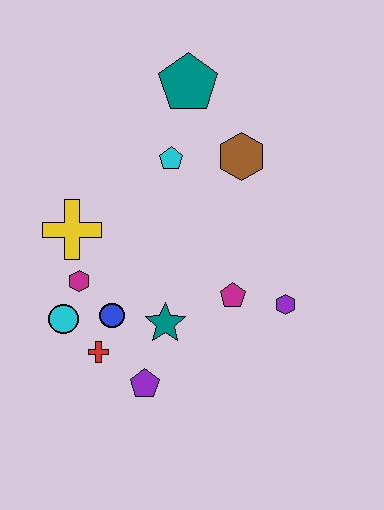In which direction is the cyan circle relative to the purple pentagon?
The cyan circle is to the left of the purple pentagon.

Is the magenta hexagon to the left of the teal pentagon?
Yes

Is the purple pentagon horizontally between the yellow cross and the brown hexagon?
Yes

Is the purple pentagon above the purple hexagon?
No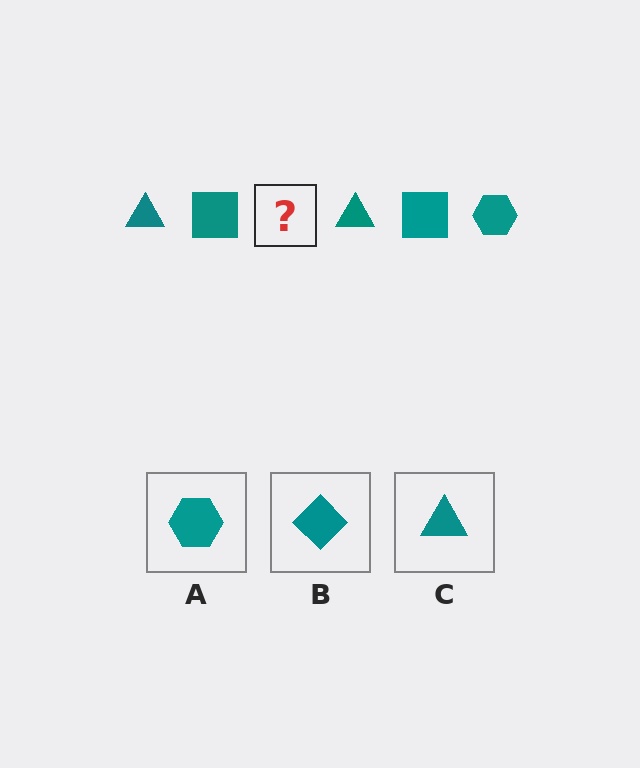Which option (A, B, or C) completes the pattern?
A.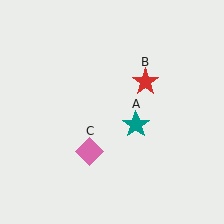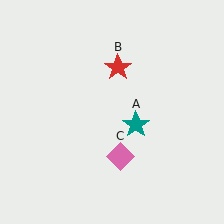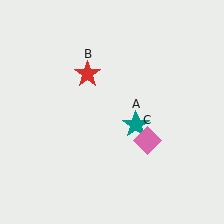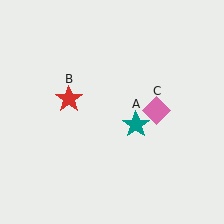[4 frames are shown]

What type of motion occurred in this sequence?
The red star (object B), pink diamond (object C) rotated counterclockwise around the center of the scene.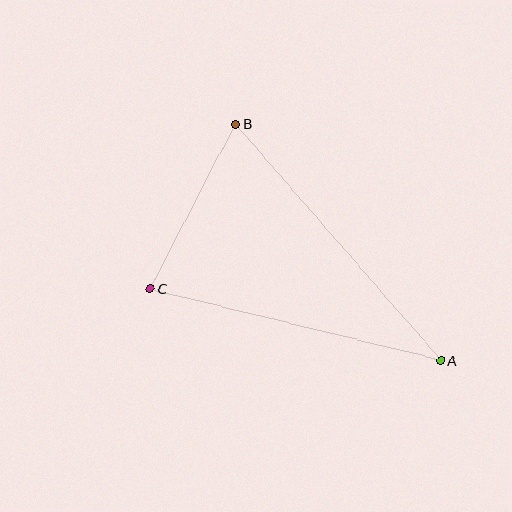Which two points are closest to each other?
Points B and C are closest to each other.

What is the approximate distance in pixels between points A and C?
The distance between A and C is approximately 299 pixels.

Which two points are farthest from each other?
Points A and B are farthest from each other.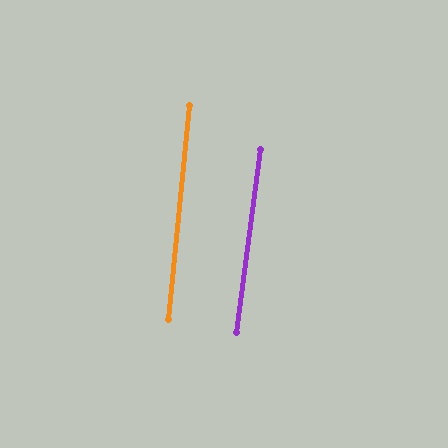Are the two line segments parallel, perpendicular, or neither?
Parallel — their directions differ by only 2.0°.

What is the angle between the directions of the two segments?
Approximately 2 degrees.